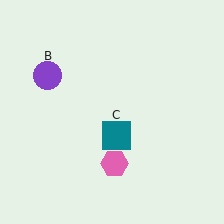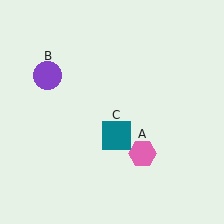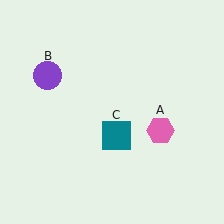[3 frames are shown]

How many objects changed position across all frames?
1 object changed position: pink hexagon (object A).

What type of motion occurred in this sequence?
The pink hexagon (object A) rotated counterclockwise around the center of the scene.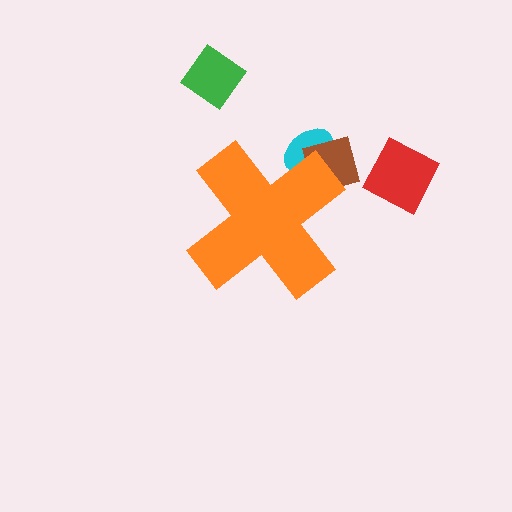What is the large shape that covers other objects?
An orange cross.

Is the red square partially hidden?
No, the red square is fully visible.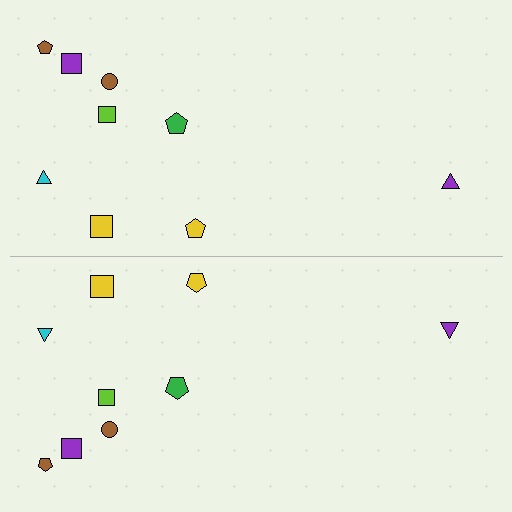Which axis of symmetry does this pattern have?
The pattern has a horizontal axis of symmetry running through the center of the image.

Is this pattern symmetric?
Yes, this pattern has bilateral (reflection) symmetry.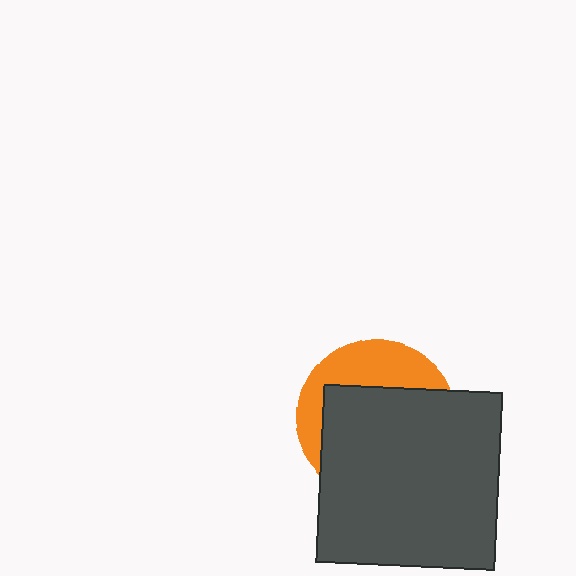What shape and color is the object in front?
The object in front is a dark gray square.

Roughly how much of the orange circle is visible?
A small part of it is visible (roughly 33%).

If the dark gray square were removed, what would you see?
You would see the complete orange circle.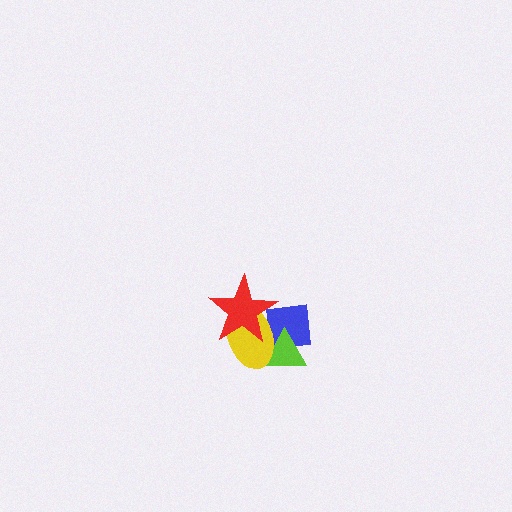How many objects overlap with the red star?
2 objects overlap with the red star.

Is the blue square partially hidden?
Yes, it is partially covered by another shape.